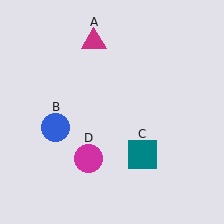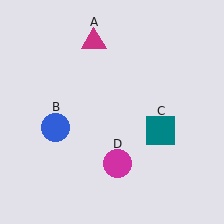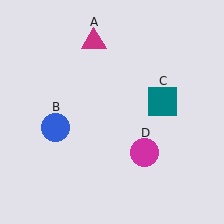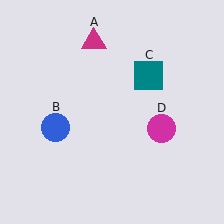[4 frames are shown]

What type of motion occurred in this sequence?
The teal square (object C), magenta circle (object D) rotated counterclockwise around the center of the scene.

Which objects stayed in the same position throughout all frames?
Magenta triangle (object A) and blue circle (object B) remained stationary.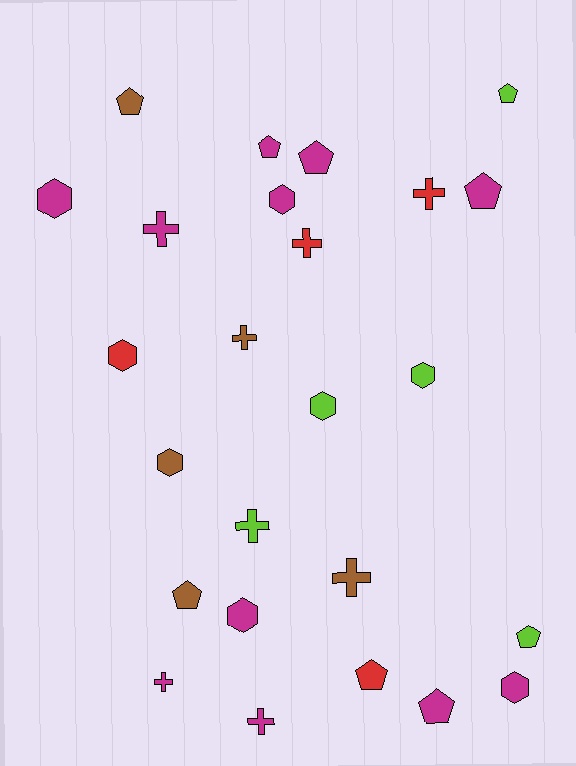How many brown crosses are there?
There are 2 brown crosses.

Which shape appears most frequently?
Pentagon, with 9 objects.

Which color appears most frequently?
Magenta, with 11 objects.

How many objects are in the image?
There are 25 objects.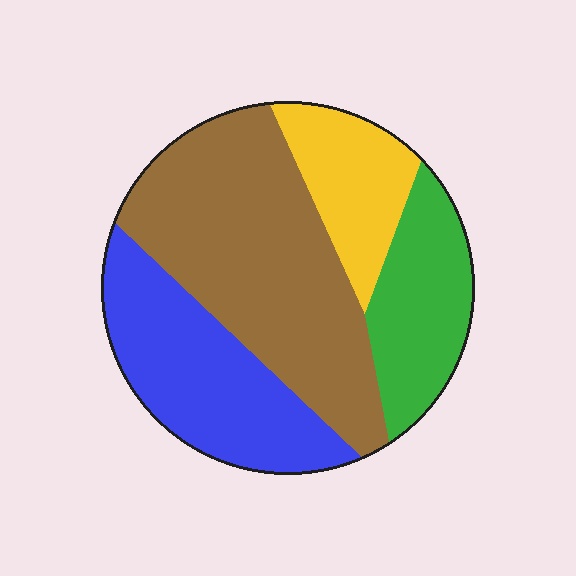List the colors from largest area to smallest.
From largest to smallest: brown, blue, green, yellow.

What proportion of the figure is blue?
Blue covers about 25% of the figure.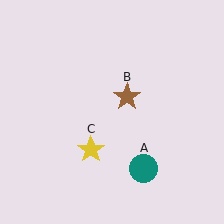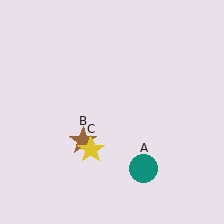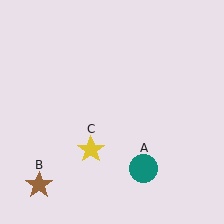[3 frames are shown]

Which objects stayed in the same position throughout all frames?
Teal circle (object A) and yellow star (object C) remained stationary.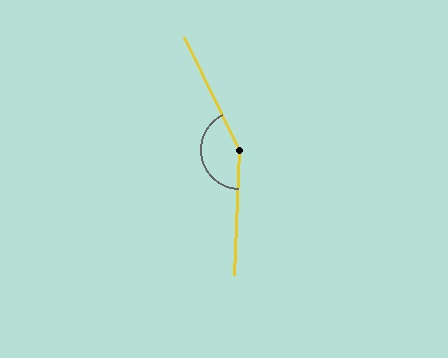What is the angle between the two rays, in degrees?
Approximately 151 degrees.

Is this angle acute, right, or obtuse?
It is obtuse.